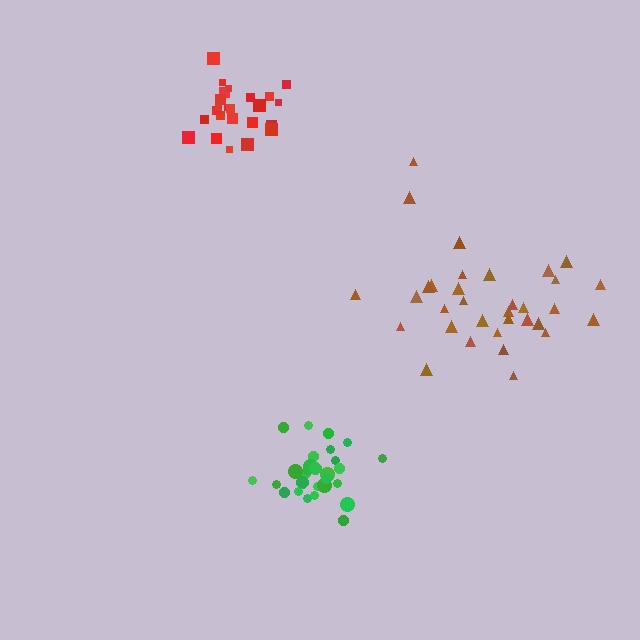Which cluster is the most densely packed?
Green.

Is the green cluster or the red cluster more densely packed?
Green.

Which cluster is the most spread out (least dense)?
Brown.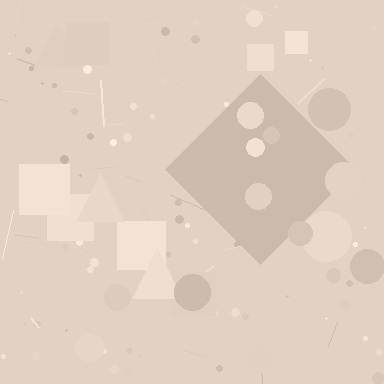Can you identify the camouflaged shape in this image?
The camouflaged shape is a diamond.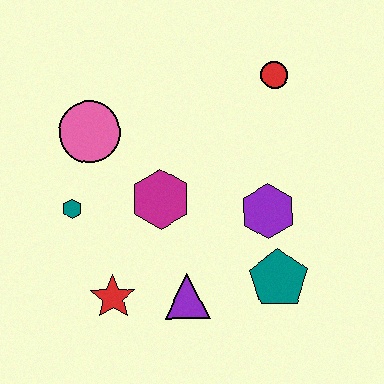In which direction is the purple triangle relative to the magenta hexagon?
The purple triangle is below the magenta hexagon.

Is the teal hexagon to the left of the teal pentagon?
Yes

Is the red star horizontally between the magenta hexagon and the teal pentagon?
No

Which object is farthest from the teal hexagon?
The red circle is farthest from the teal hexagon.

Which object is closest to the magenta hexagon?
The teal hexagon is closest to the magenta hexagon.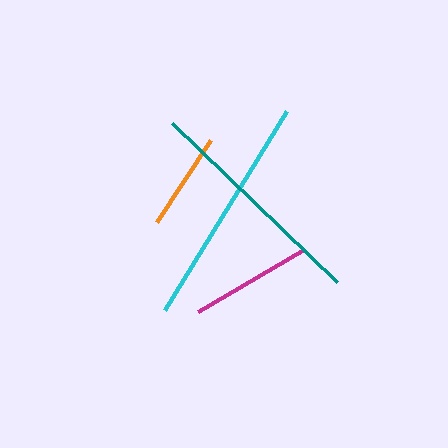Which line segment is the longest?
The cyan line is the longest at approximately 234 pixels.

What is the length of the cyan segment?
The cyan segment is approximately 234 pixels long.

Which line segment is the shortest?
The orange line is the shortest at approximately 98 pixels.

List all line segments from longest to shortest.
From longest to shortest: cyan, teal, magenta, orange.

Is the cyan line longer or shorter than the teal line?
The cyan line is longer than the teal line.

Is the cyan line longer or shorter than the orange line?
The cyan line is longer than the orange line.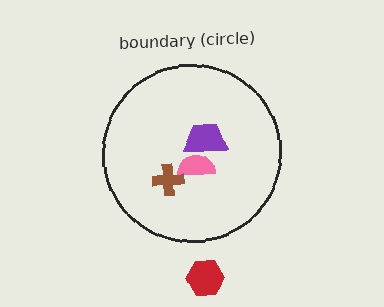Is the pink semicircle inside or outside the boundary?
Inside.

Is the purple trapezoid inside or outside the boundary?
Inside.